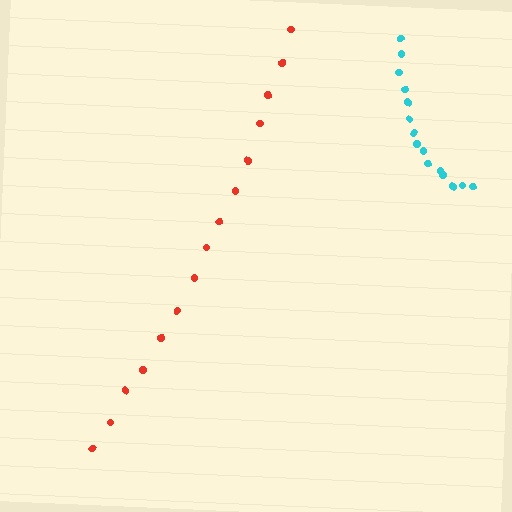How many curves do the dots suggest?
There are 2 distinct paths.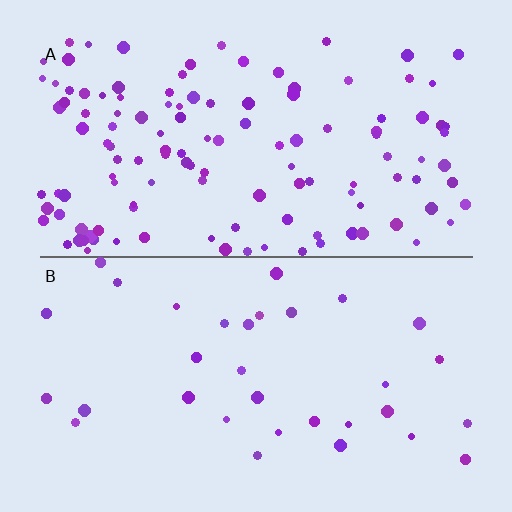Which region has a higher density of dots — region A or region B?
A (the top).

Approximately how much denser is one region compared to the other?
Approximately 3.8× — region A over region B.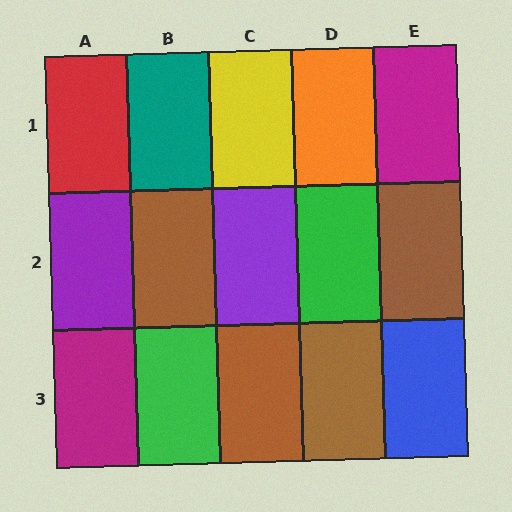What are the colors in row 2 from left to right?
Purple, brown, purple, green, brown.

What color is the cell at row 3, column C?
Brown.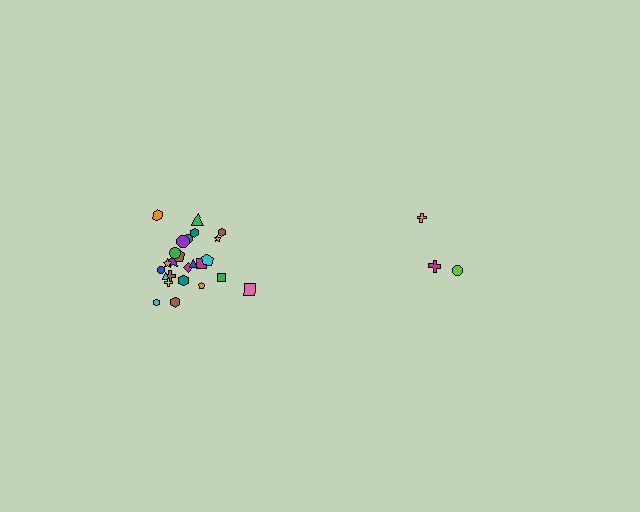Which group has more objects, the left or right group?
The left group.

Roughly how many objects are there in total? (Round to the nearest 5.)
Roughly 30 objects in total.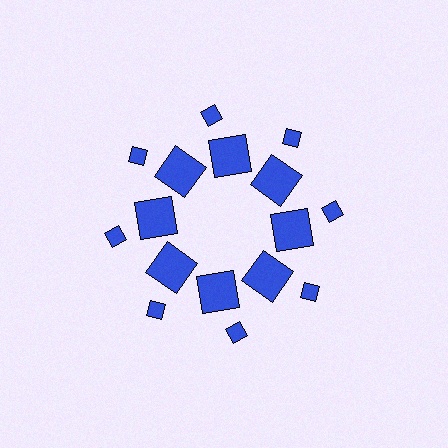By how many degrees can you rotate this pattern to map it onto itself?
The pattern maps onto itself every 45 degrees of rotation.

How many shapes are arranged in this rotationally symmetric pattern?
There are 16 shapes, arranged in 8 groups of 2.